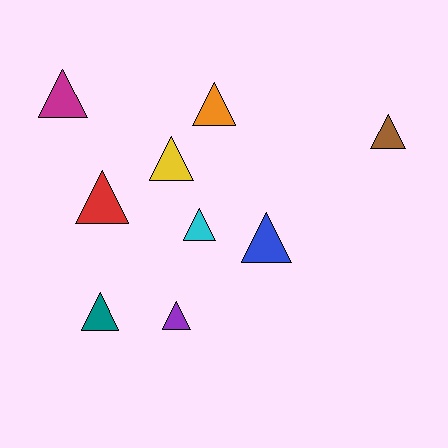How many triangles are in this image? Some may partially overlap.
There are 9 triangles.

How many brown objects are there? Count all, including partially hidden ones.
There is 1 brown object.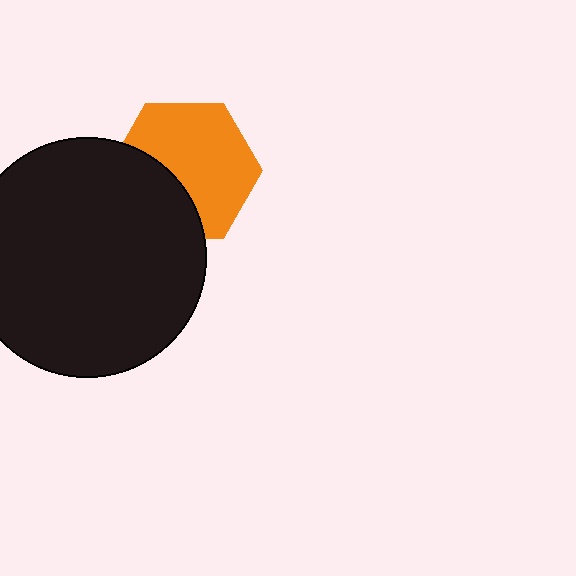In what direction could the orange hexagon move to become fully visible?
The orange hexagon could move toward the upper-right. That would shift it out from behind the black circle entirely.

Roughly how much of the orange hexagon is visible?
Most of it is visible (roughly 65%).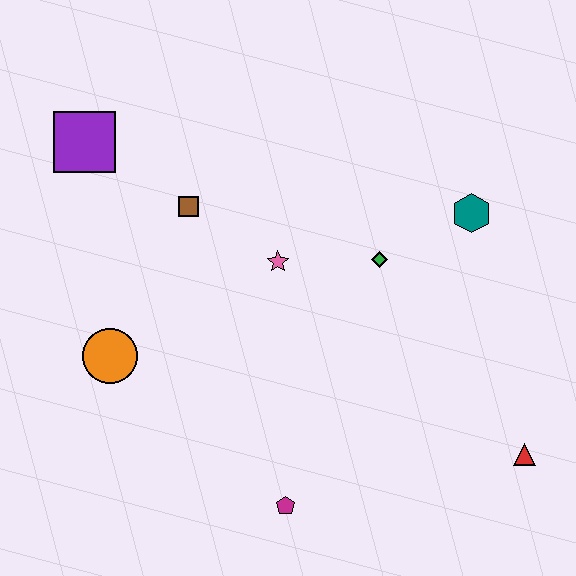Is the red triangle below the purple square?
Yes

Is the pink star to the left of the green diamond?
Yes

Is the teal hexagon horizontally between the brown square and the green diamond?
No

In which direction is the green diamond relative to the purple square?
The green diamond is to the right of the purple square.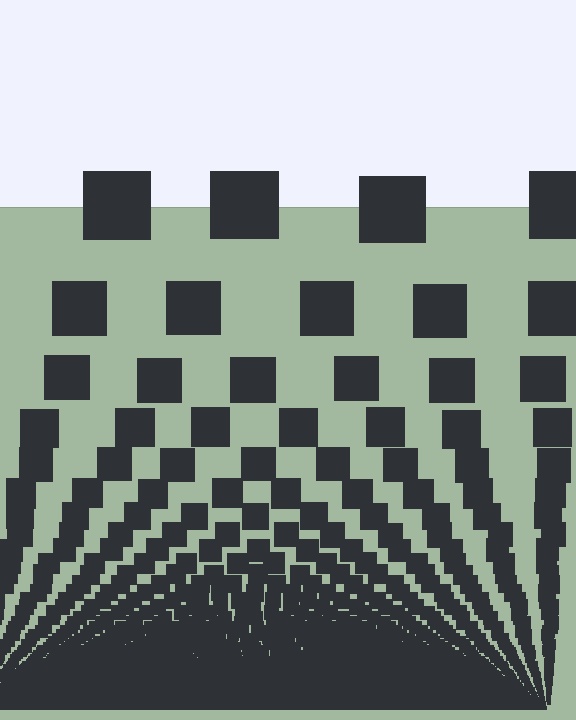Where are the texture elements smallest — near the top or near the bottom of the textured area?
Near the bottom.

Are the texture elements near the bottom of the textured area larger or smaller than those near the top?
Smaller. The gradient is inverted — elements near the bottom are smaller and denser.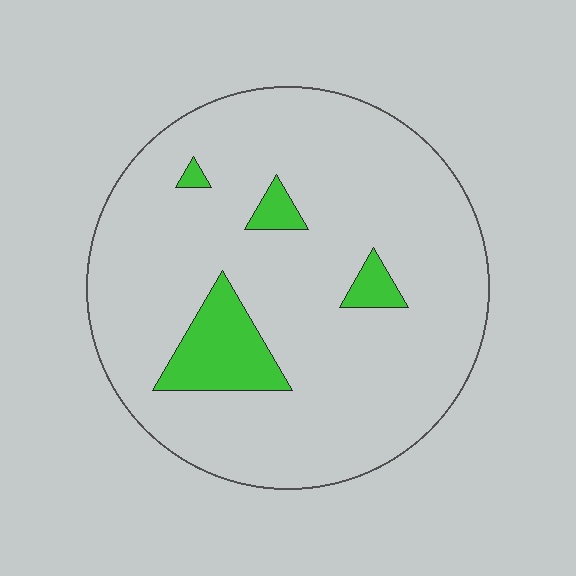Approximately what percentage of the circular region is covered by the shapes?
Approximately 10%.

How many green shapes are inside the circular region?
4.